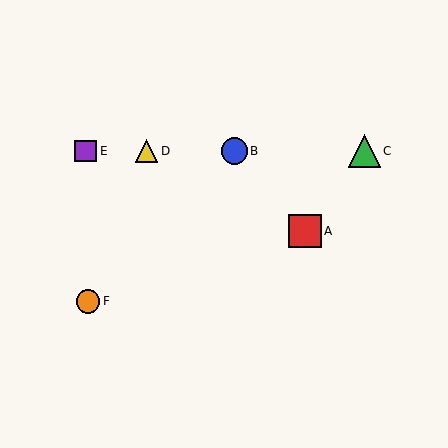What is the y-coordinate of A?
Object A is at y≈231.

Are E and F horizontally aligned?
No, E is at y≈151 and F is at y≈301.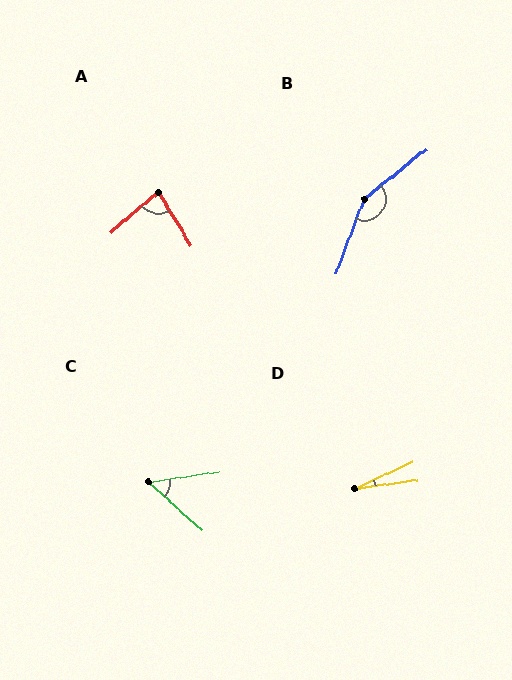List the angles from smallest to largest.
D (17°), C (50°), A (80°), B (149°).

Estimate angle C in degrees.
Approximately 50 degrees.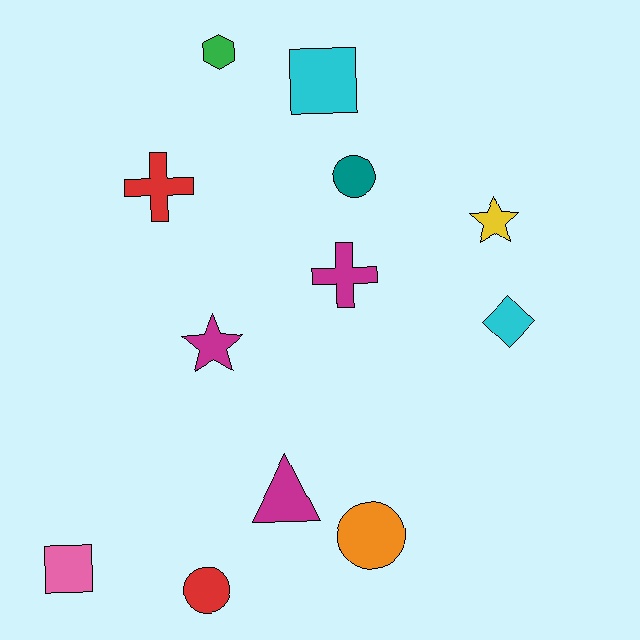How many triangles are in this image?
There is 1 triangle.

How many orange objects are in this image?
There is 1 orange object.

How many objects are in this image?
There are 12 objects.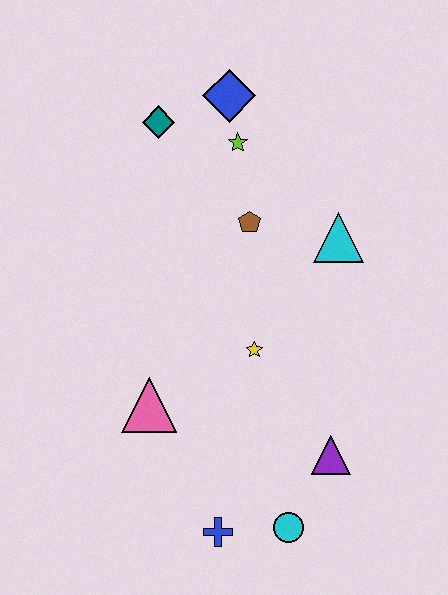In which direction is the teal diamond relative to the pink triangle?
The teal diamond is above the pink triangle.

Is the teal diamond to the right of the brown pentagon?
No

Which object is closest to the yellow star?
The pink triangle is closest to the yellow star.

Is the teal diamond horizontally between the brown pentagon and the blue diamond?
No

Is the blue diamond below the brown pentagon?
No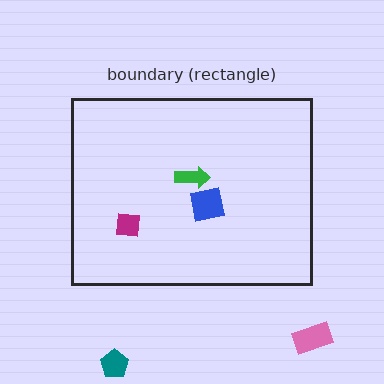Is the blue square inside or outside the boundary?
Inside.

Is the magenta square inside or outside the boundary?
Inside.